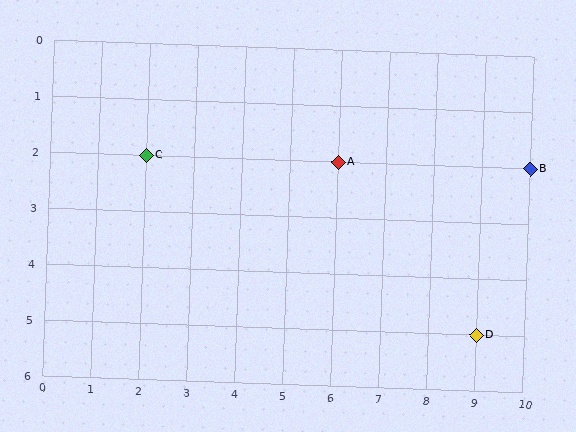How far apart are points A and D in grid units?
Points A and D are 3 columns and 3 rows apart (about 4.2 grid units diagonally).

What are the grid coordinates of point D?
Point D is at grid coordinates (9, 5).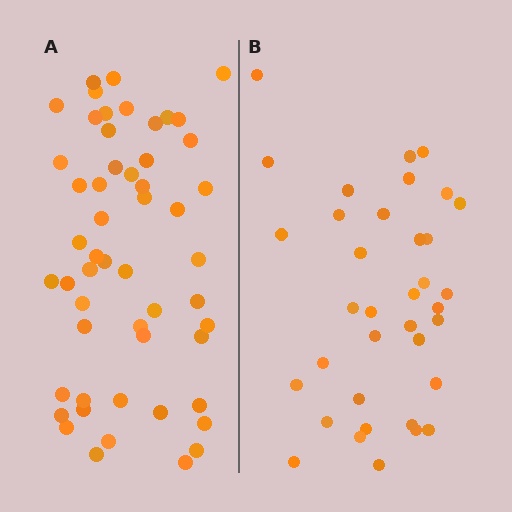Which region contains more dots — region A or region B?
Region A (the left region) has more dots.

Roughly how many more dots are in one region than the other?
Region A has approximately 15 more dots than region B.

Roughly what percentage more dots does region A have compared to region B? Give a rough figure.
About 45% more.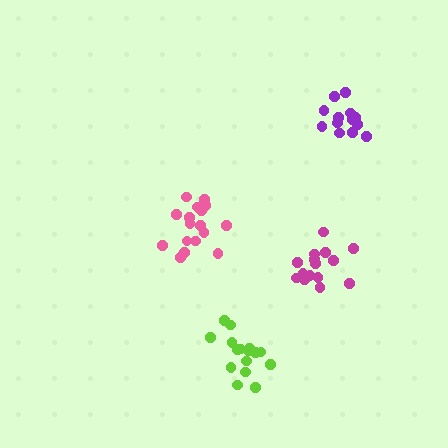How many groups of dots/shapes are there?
There are 4 groups.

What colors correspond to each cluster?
The clusters are colored: pink, magenta, purple, lime.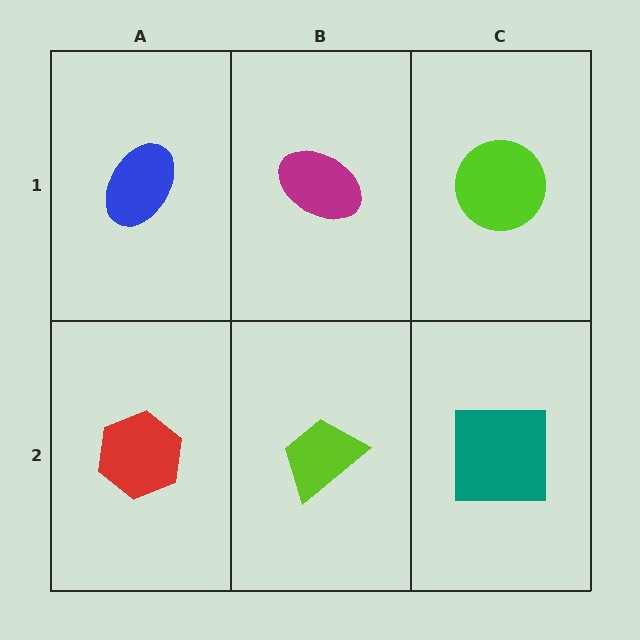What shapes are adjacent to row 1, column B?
A lime trapezoid (row 2, column B), a blue ellipse (row 1, column A), a lime circle (row 1, column C).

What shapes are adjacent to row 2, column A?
A blue ellipse (row 1, column A), a lime trapezoid (row 2, column B).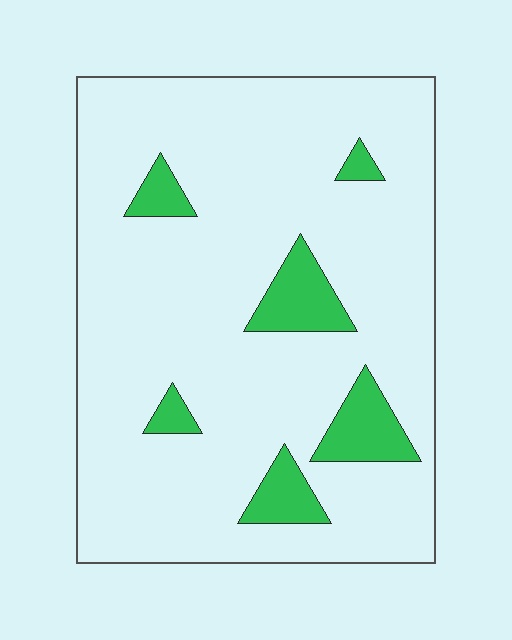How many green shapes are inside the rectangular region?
6.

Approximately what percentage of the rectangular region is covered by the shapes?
Approximately 10%.